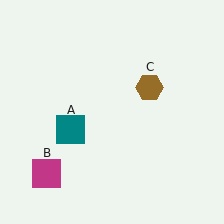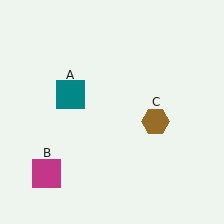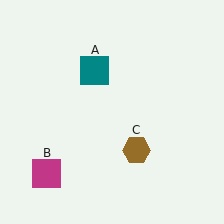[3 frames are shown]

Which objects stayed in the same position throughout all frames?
Magenta square (object B) remained stationary.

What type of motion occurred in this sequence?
The teal square (object A), brown hexagon (object C) rotated clockwise around the center of the scene.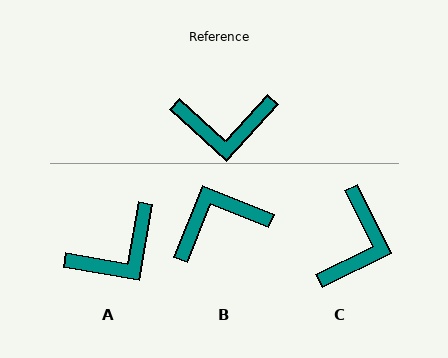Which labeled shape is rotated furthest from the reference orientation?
B, about 160 degrees away.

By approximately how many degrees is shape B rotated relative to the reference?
Approximately 160 degrees clockwise.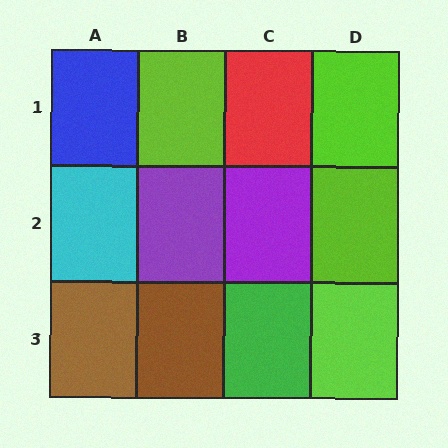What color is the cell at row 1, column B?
Lime.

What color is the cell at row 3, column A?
Brown.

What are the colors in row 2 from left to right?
Cyan, purple, purple, lime.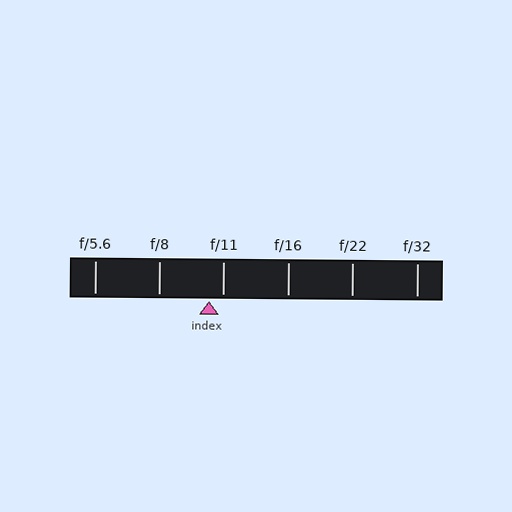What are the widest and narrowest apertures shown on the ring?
The widest aperture shown is f/5.6 and the narrowest is f/32.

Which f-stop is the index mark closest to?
The index mark is closest to f/11.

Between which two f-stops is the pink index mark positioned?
The index mark is between f/8 and f/11.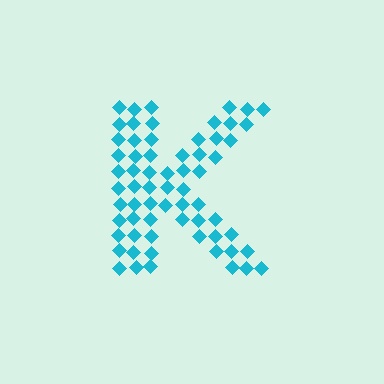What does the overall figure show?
The overall figure shows the letter K.